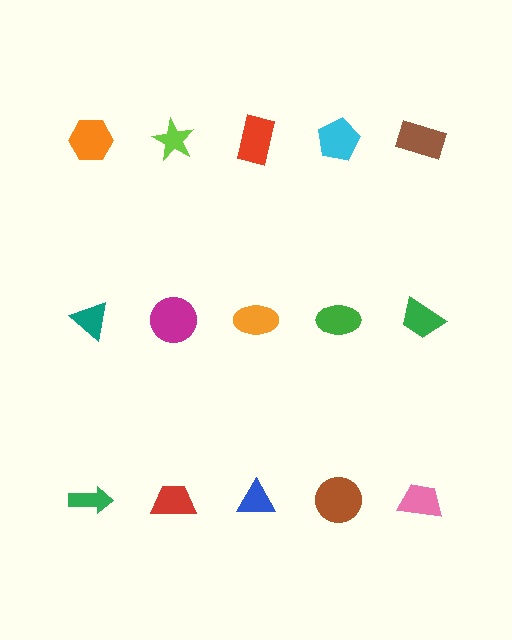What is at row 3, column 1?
A green arrow.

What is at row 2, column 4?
A green ellipse.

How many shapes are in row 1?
5 shapes.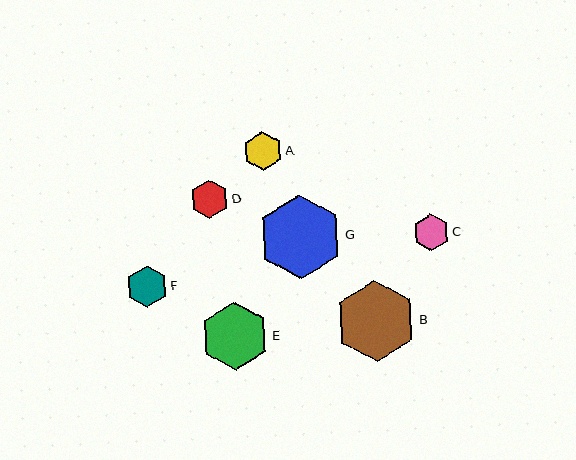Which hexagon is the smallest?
Hexagon C is the smallest with a size of approximately 36 pixels.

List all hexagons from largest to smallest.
From largest to smallest: G, B, E, F, D, A, C.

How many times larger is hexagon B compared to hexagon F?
Hexagon B is approximately 2.0 times the size of hexagon F.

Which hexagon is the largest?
Hexagon G is the largest with a size of approximately 84 pixels.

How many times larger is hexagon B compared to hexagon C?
Hexagon B is approximately 2.2 times the size of hexagon C.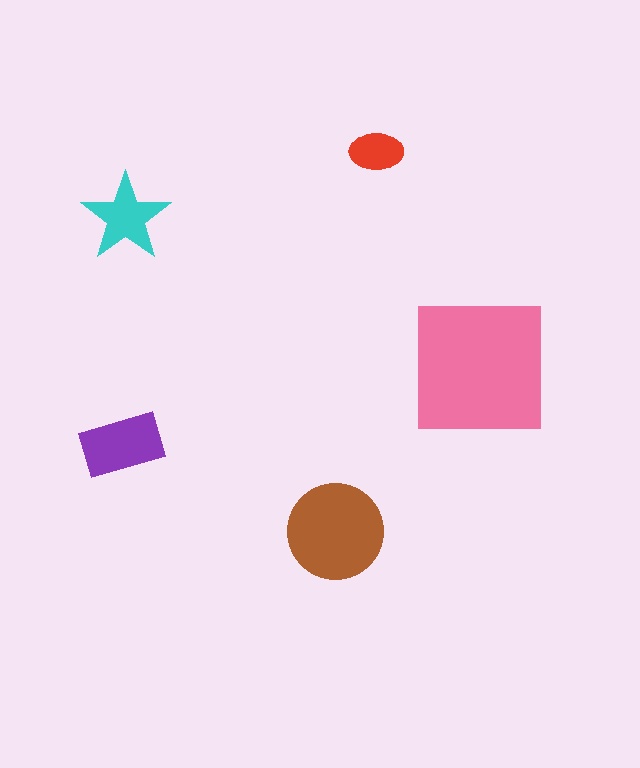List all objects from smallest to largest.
The red ellipse, the cyan star, the purple rectangle, the brown circle, the pink square.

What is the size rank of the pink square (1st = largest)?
1st.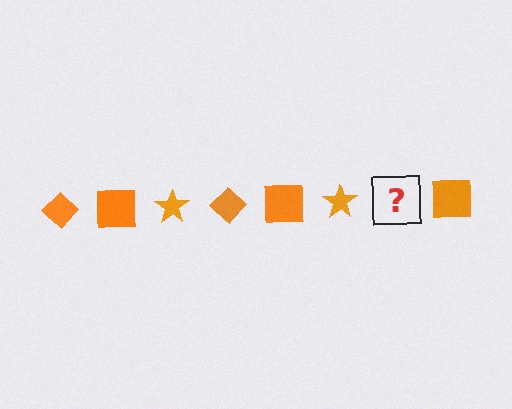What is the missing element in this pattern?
The missing element is an orange diamond.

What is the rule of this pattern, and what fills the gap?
The rule is that the pattern cycles through diamond, square, star shapes in orange. The gap should be filled with an orange diamond.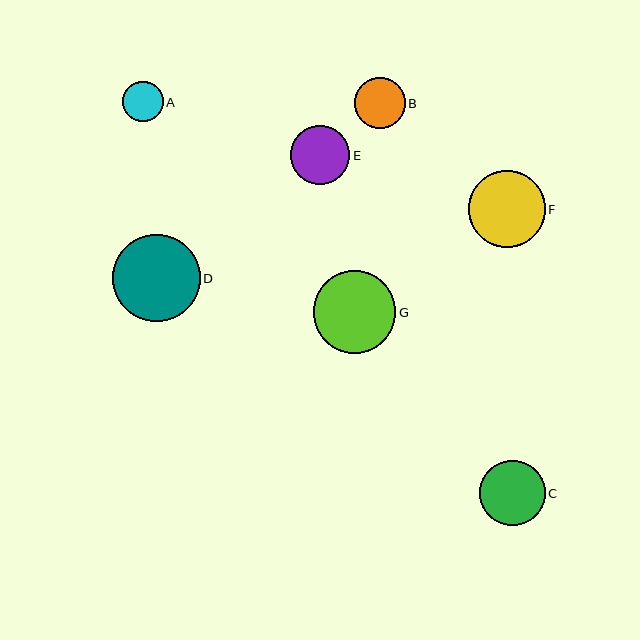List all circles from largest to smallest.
From largest to smallest: D, G, F, C, E, B, A.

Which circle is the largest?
Circle D is the largest with a size of approximately 87 pixels.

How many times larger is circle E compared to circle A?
Circle E is approximately 1.5 times the size of circle A.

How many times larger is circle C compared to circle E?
Circle C is approximately 1.1 times the size of circle E.